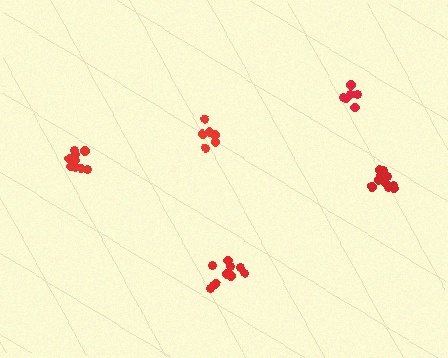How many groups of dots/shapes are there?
There are 5 groups.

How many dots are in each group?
Group 1: 6 dots, Group 2: 9 dots, Group 3: 6 dots, Group 4: 9 dots, Group 5: 11 dots (41 total).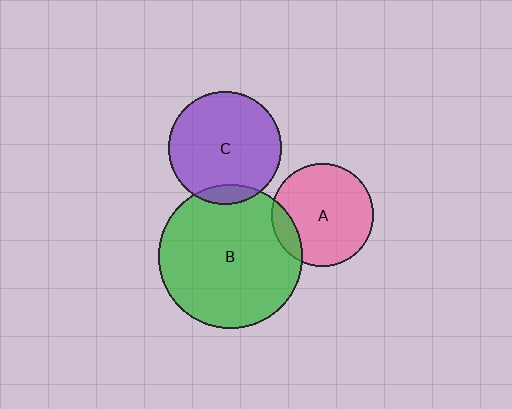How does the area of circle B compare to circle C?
Approximately 1.6 times.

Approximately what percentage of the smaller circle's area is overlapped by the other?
Approximately 10%.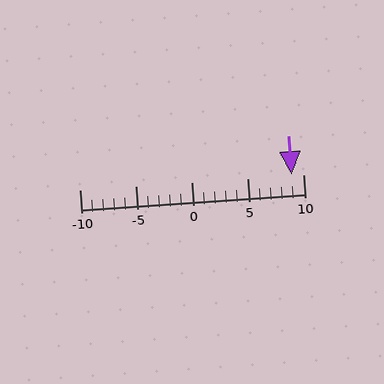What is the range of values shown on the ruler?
The ruler shows values from -10 to 10.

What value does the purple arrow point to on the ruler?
The purple arrow points to approximately 9.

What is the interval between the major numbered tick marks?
The major tick marks are spaced 5 units apart.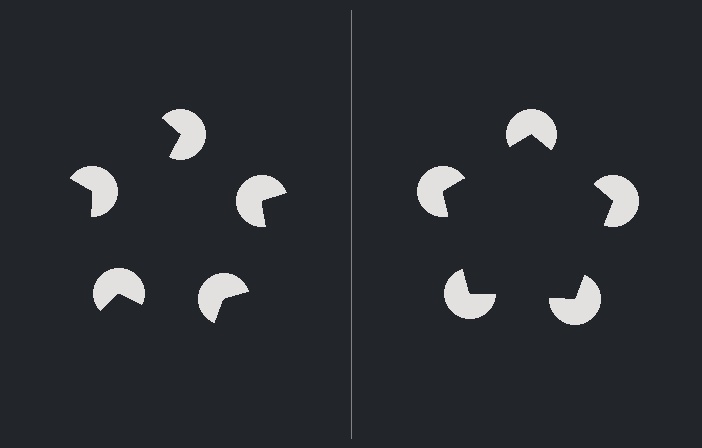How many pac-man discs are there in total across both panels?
10 — 5 on each side.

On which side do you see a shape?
An illusory pentagon appears on the right side. On the left side the wedge cuts are rotated, so no coherent shape forms.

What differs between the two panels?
The pac-man discs are positioned identically on both sides; only the wedge orientations differ. On the right they align to a pentagon; on the left they are misaligned.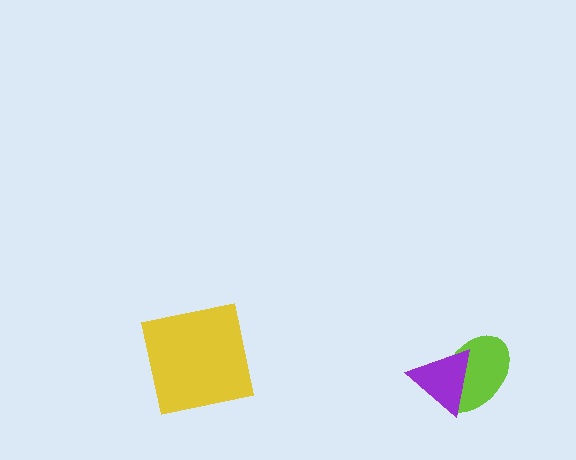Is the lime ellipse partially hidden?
Yes, it is partially covered by another shape.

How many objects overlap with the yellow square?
0 objects overlap with the yellow square.